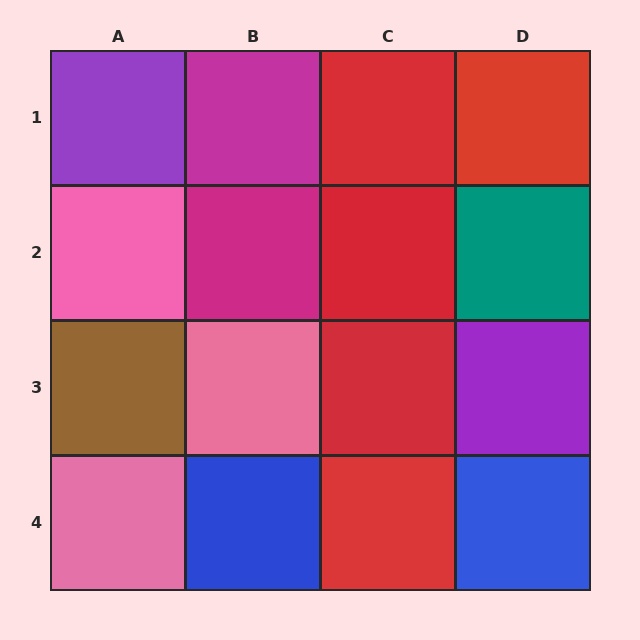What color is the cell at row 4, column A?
Pink.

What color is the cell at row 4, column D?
Blue.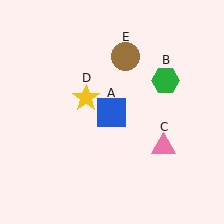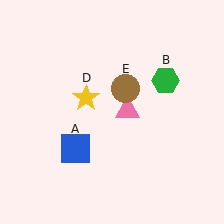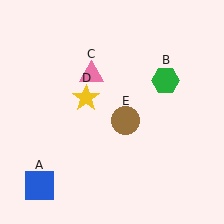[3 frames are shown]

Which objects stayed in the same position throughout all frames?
Green hexagon (object B) and yellow star (object D) remained stationary.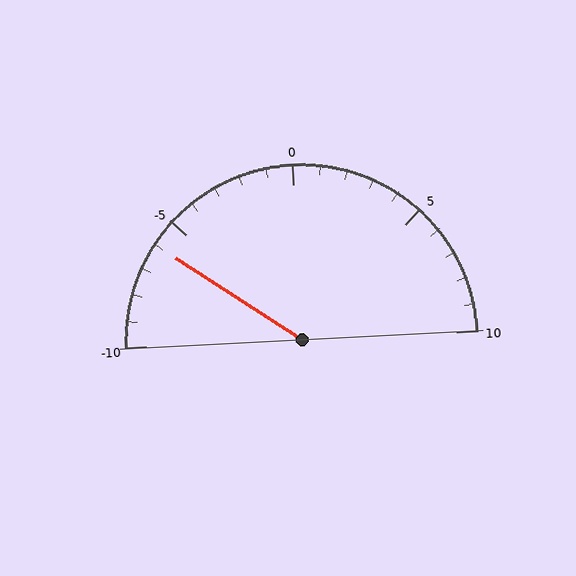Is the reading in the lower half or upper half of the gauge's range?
The reading is in the lower half of the range (-10 to 10).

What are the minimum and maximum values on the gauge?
The gauge ranges from -10 to 10.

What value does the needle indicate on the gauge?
The needle indicates approximately -6.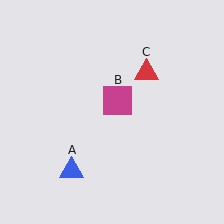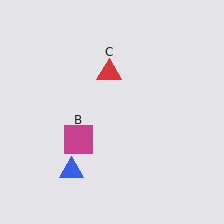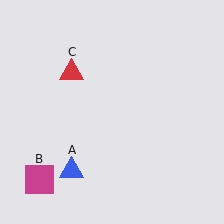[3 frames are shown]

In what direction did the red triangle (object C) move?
The red triangle (object C) moved left.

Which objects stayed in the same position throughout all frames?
Blue triangle (object A) remained stationary.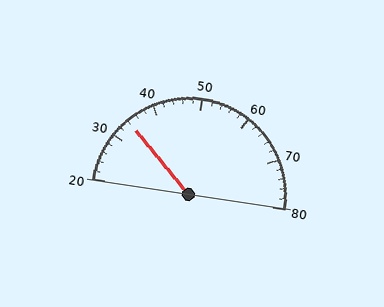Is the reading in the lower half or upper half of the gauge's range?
The reading is in the lower half of the range (20 to 80).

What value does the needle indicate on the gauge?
The needle indicates approximately 34.